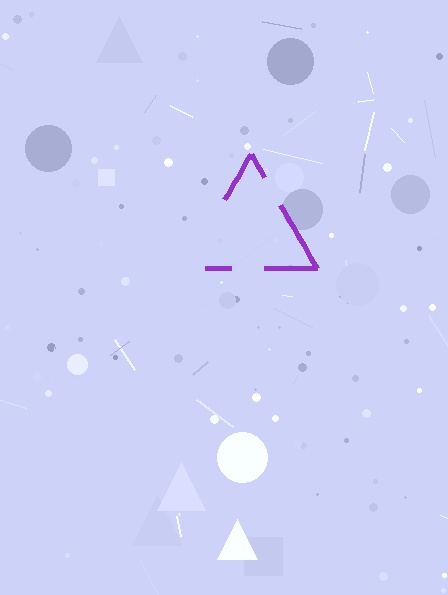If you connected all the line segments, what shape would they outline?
They would outline a triangle.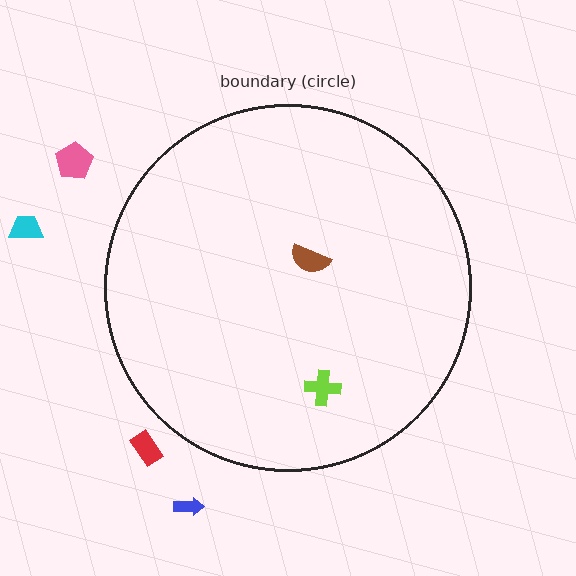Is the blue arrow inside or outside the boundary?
Outside.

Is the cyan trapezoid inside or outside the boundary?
Outside.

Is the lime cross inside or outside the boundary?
Inside.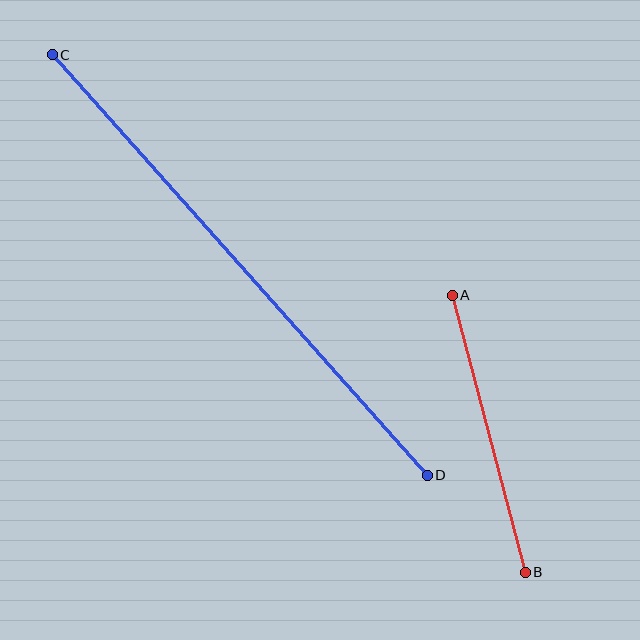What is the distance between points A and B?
The distance is approximately 287 pixels.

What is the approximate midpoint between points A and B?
The midpoint is at approximately (489, 434) pixels.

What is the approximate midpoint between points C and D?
The midpoint is at approximately (240, 265) pixels.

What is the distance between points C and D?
The distance is approximately 564 pixels.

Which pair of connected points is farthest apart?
Points C and D are farthest apart.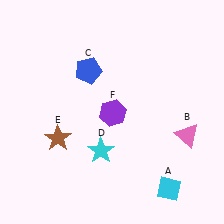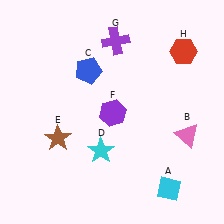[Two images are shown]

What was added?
A purple cross (G), a red hexagon (H) were added in Image 2.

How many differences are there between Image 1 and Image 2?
There are 2 differences between the two images.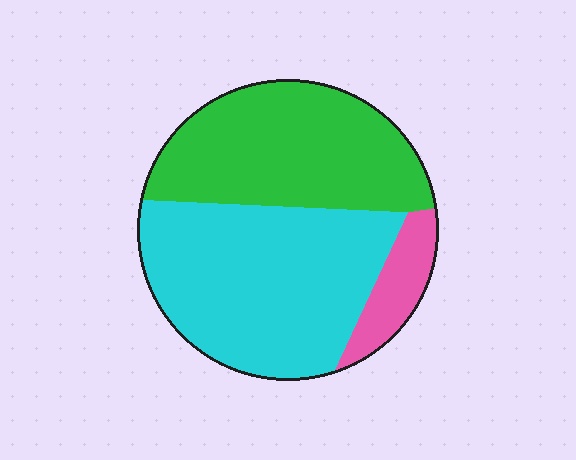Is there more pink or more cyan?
Cyan.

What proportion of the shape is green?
Green covers 40% of the shape.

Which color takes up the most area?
Cyan, at roughly 50%.